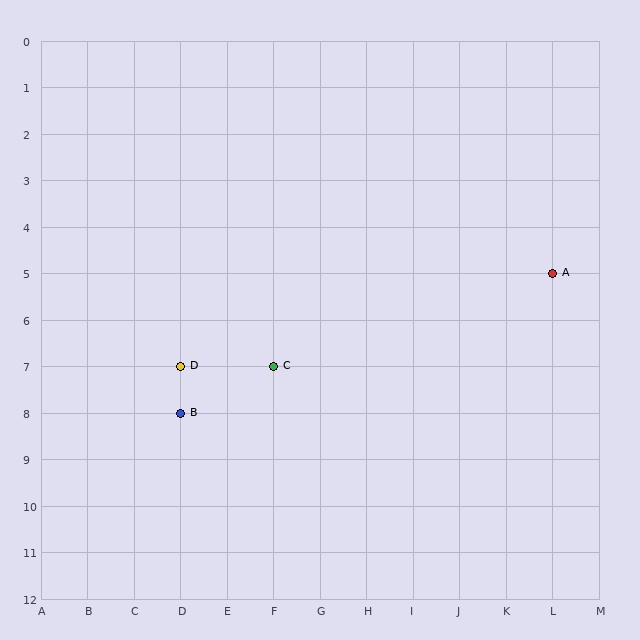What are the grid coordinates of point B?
Point B is at grid coordinates (D, 8).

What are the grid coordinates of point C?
Point C is at grid coordinates (F, 7).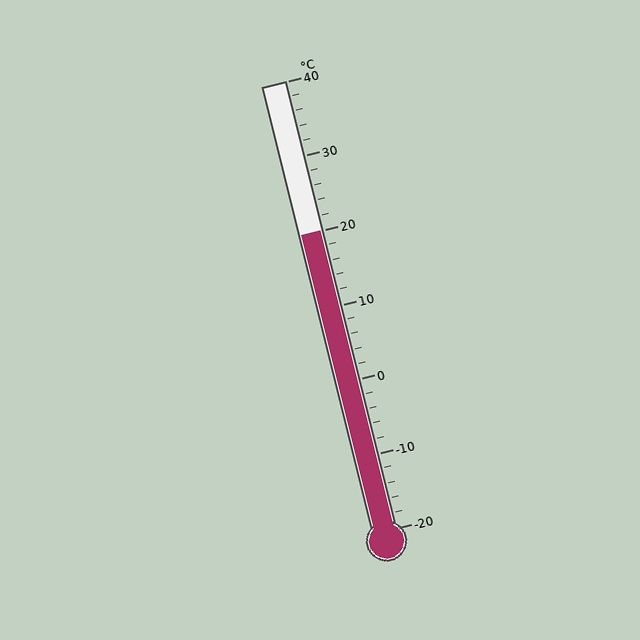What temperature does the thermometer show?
The thermometer shows approximately 20°C.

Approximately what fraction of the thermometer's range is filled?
The thermometer is filled to approximately 65% of its range.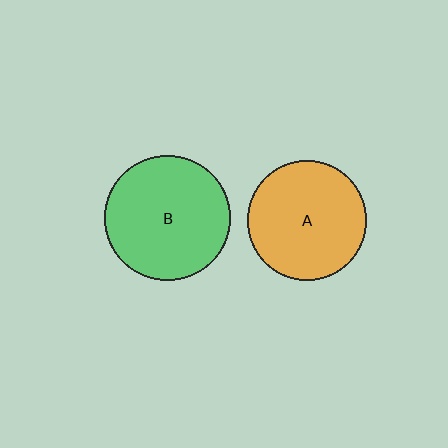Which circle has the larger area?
Circle B (green).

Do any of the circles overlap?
No, none of the circles overlap.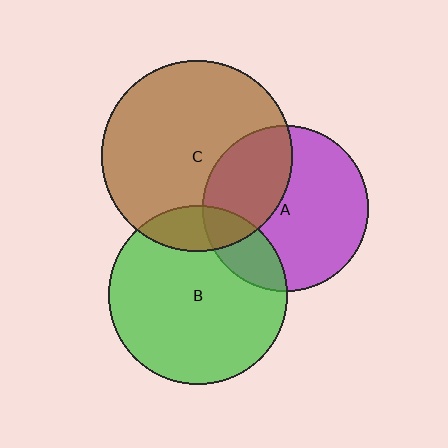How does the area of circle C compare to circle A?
Approximately 1.3 times.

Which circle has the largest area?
Circle C (brown).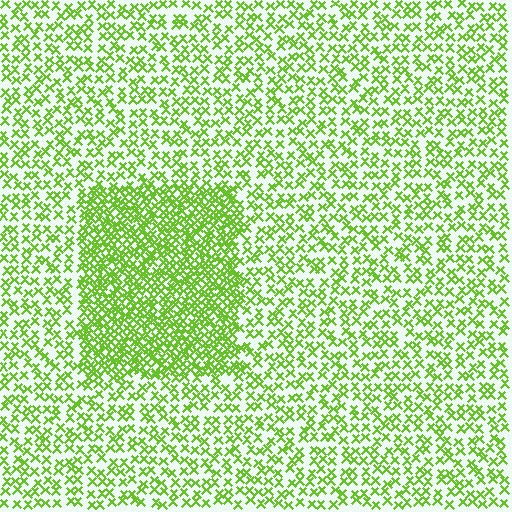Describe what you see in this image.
The image contains small lime elements arranged at two different densities. A rectangle-shaped region is visible where the elements are more densely packed than the surrounding area.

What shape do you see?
I see a rectangle.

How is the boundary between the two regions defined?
The boundary is defined by a change in element density (approximately 2.2x ratio). All elements are the same color, size, and shape.